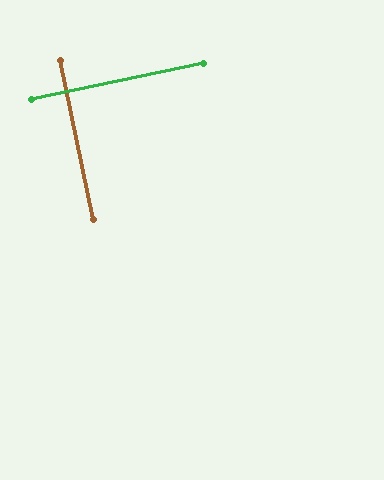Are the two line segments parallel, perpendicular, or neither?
Perpendicular — they meet at approximately 90°.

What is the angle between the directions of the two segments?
Approximately 90 degrees.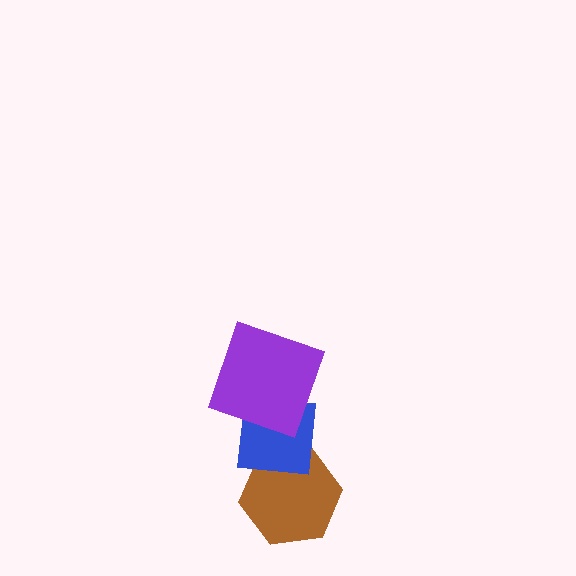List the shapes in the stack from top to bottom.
From top to bottom: the purple square, the blue square, the brown hexagon.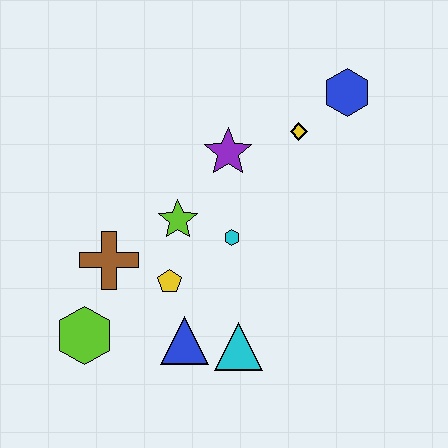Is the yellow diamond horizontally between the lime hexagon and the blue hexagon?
Yes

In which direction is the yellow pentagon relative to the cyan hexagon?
The yellow pentagon is to the left of the cyan hexagon.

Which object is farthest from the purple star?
The lime hexagon is farthest from the purple star.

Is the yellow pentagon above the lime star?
No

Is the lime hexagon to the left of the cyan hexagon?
Yes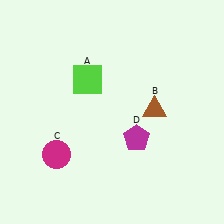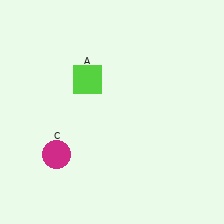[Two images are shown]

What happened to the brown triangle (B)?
The brown triangle (B) was removed in Image 2. It was in the top-right area of Image 1.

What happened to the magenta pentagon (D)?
The magenta pentagon (D) was removed in Image 2. It was in the bottom-right area of Image 1.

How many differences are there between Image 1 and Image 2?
There are 2 differences between the two images.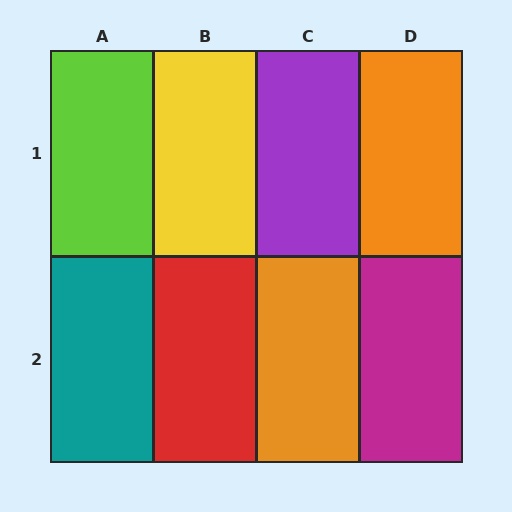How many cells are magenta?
1 cell is magenta.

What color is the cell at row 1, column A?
Lime.